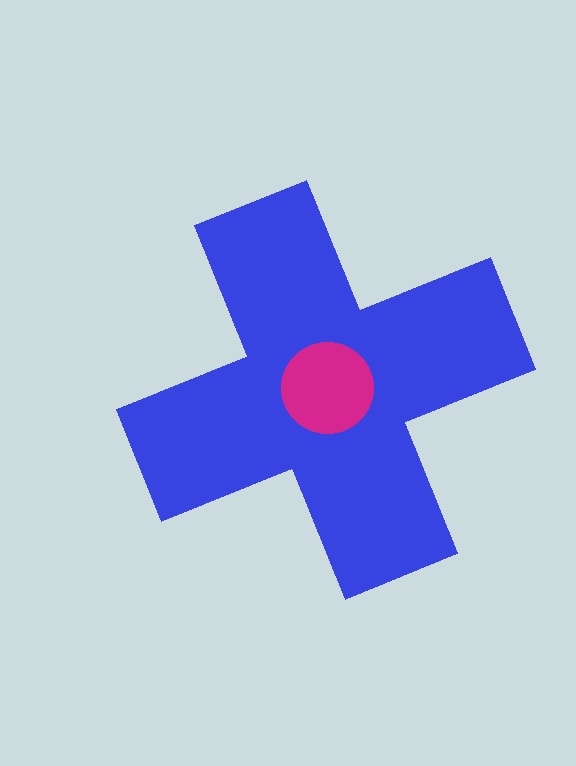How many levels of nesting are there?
2.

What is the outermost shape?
The blue cross.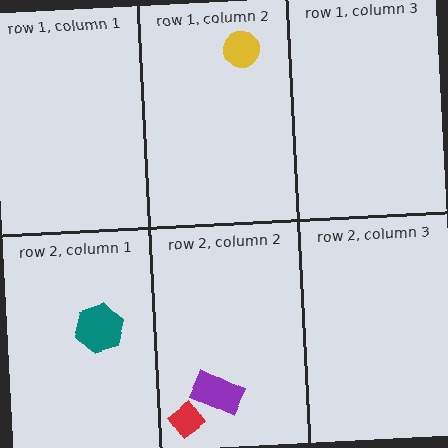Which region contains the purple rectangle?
The row 2, column 2 region.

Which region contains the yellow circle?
The row 1, column 2 region.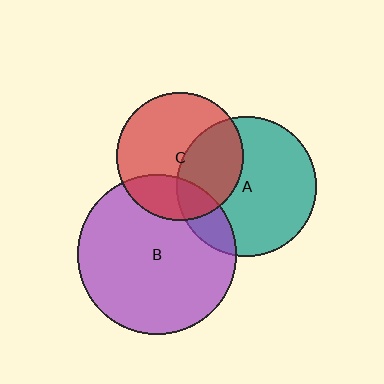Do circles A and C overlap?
Yes.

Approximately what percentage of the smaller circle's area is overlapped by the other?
Approximately 35%.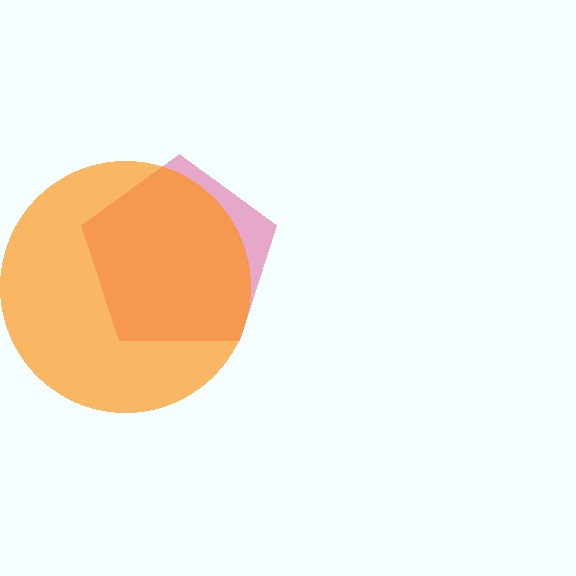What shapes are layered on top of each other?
The layered shapes are: a pink pentagon, an orange circle.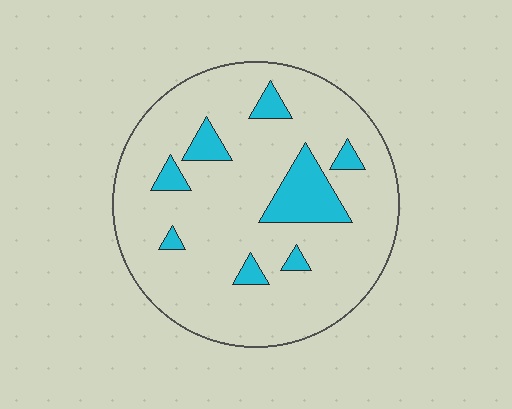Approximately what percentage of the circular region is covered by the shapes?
Approximately 15%.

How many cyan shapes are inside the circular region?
8.